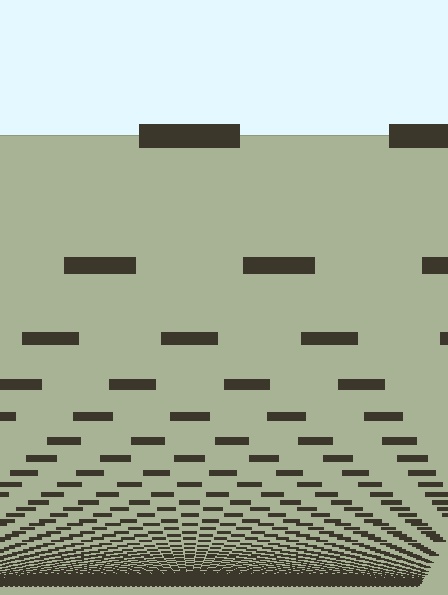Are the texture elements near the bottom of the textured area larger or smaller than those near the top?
Smaller. The gradient is inverted — elements near the bottom are smaller and denser.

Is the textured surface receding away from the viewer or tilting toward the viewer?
The surface appears to tilt toward the viewer. Texture elements get larger and sparser toward the top.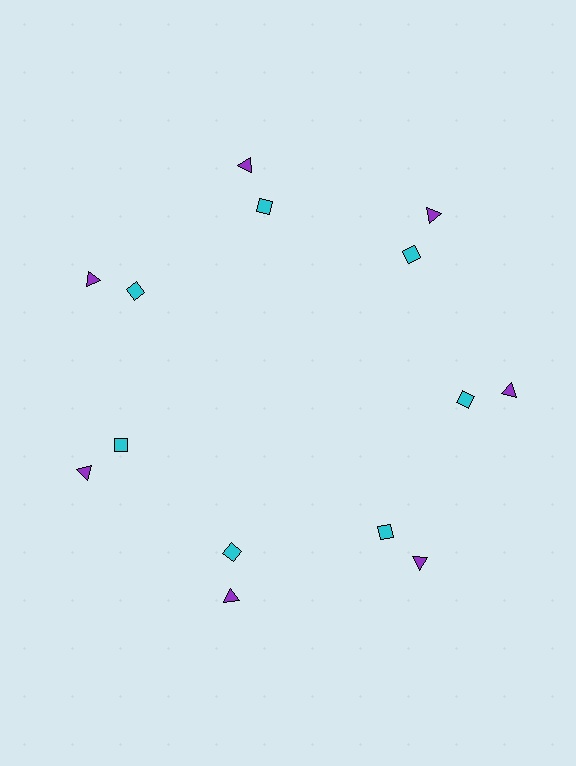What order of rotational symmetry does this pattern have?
This pattern has 7-fold rotational symmetry.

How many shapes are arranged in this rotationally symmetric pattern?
There are 14 shapes, arranged in 7 groups of 2.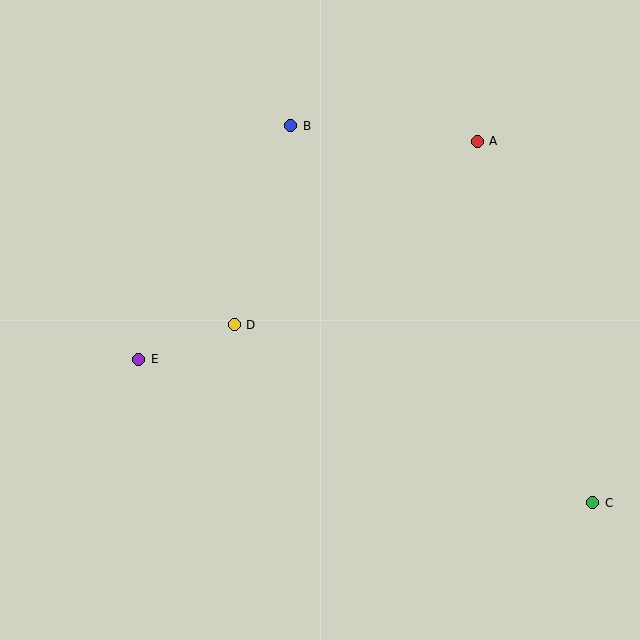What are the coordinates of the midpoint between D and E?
The midpoint between D and E is at (186, 342).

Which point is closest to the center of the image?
Point D at (234, 325) is closest to the center.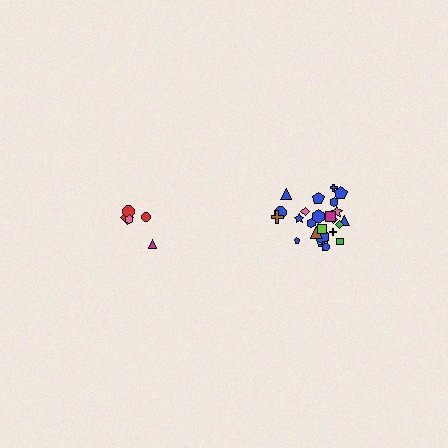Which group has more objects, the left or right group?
The right group.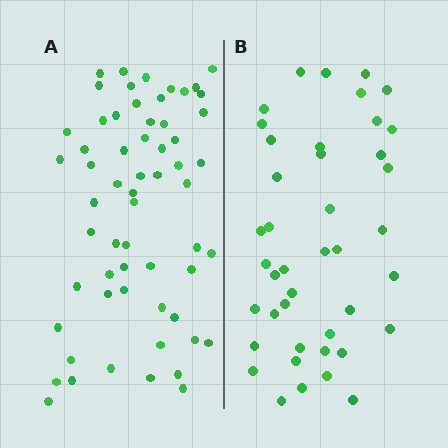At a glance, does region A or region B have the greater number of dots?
Region A (the left region) has more dots.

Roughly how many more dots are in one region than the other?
Region A has approximately 20 more dots than region B.